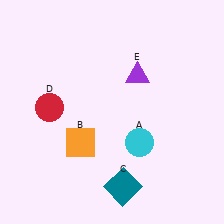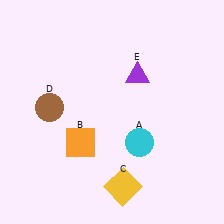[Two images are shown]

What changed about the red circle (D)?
In Image 1, D is red. In Image 2, it changed to brown.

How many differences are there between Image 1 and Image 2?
There are 2 differences between the two images.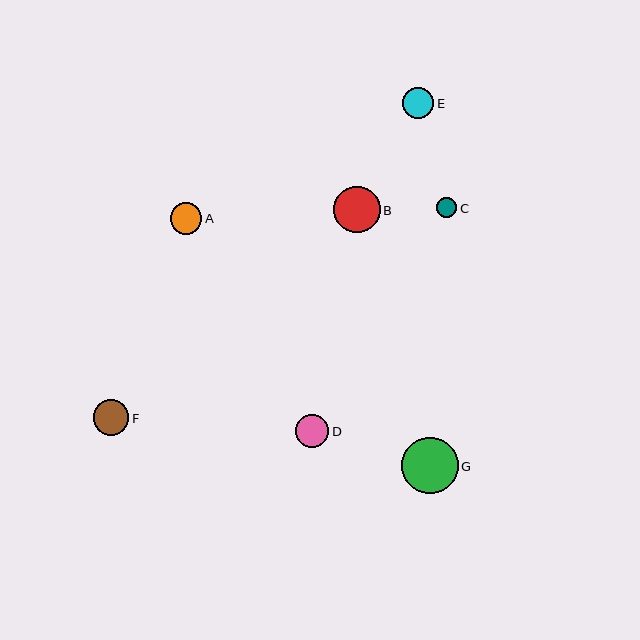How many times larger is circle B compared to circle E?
Circle B is approximately 1.5 times the size of circle E.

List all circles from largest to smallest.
From largest to smallest: G, B, F, D, E, A, C.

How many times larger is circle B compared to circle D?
Circle B is approximately 1.4 times the size of circle D.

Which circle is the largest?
Circle G is the largest with a size of approximately 57 pixels.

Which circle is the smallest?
Circle C is the smallest with a size of approximately 20 pixels.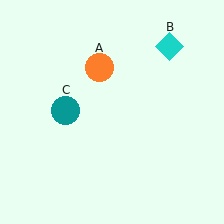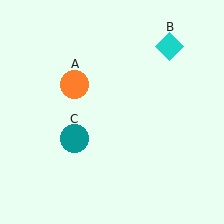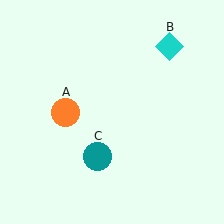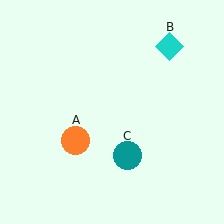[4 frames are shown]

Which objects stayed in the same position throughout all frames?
Cyan diamond (object B) remained stationary.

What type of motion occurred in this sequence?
The orange circle (object A), teal circle (object C) rotated counterclockwise around the center of the scene.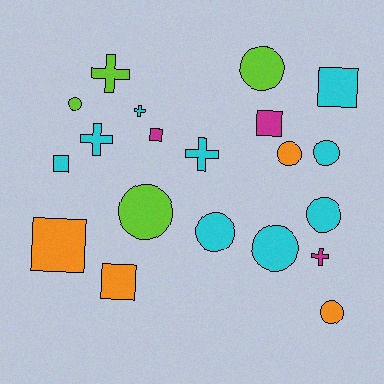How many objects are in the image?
There are 20 objects.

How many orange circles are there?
There are 2 orange circles.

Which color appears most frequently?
Cyan, with 9 objects.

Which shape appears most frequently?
Circle, with 9 objects.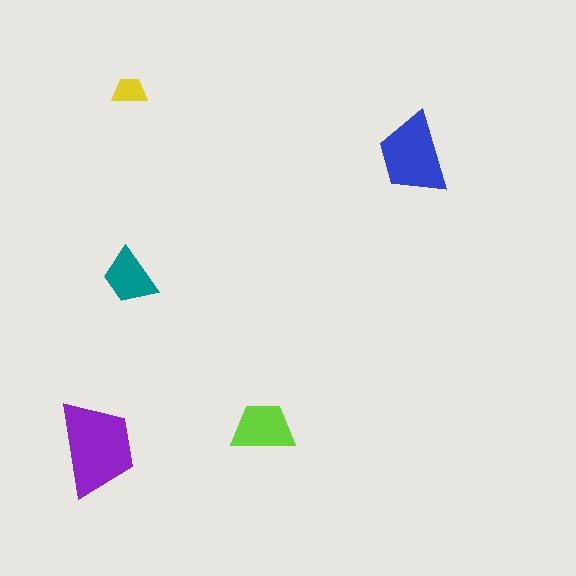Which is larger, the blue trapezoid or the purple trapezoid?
The purple one.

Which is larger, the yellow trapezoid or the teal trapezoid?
The teal one.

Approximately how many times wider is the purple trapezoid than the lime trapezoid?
About 1.5 times wider.